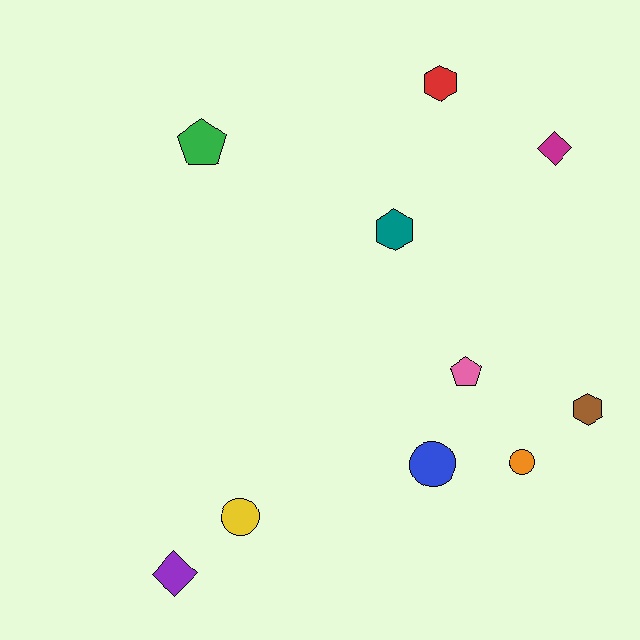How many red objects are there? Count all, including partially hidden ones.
There is 1 red object.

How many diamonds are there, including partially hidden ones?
There are 2 diamonds.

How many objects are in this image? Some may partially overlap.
There are 10 objects.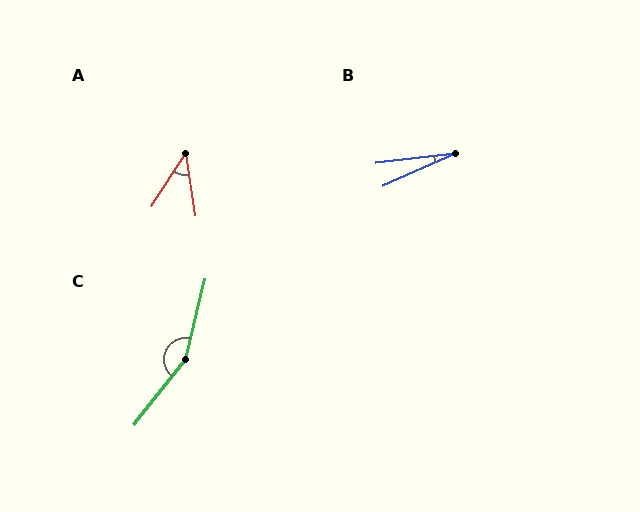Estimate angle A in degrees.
Approximately 42 degrees.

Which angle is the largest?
C, at approximately 156 degrees.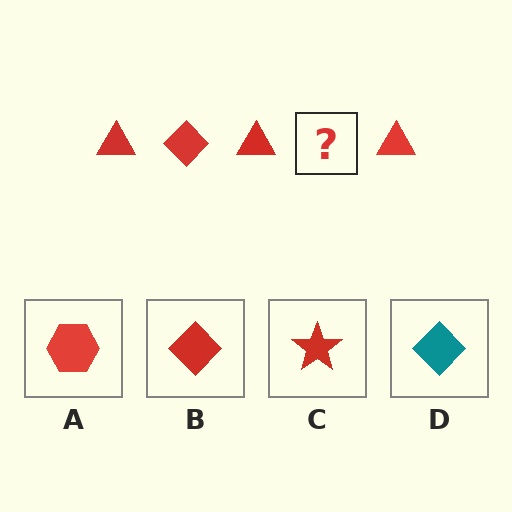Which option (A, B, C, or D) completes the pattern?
B.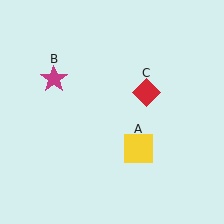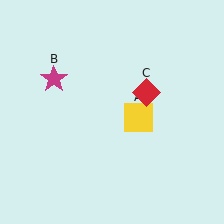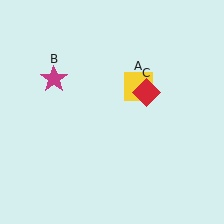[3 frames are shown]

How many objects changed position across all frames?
1 object changed position: yellow square (object A).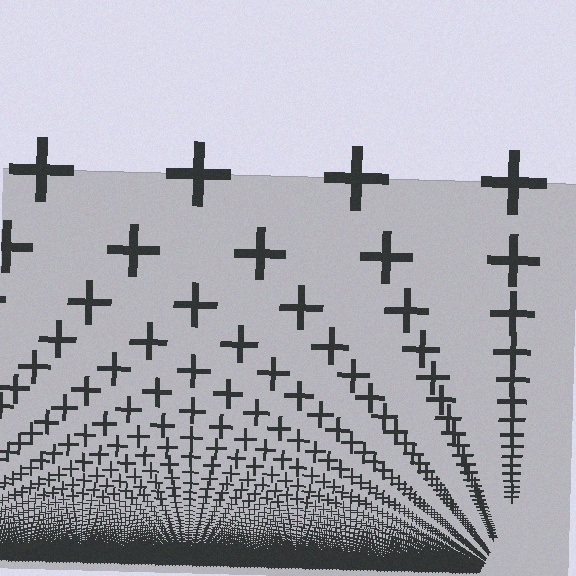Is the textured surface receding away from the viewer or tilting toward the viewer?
The surface appears to tilt toward the viewer. Texture elements get larger and sparser toward the top.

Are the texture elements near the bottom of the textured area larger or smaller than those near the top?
Smaller. The gradient is inverted — elements near the bottom are smaller and denser.